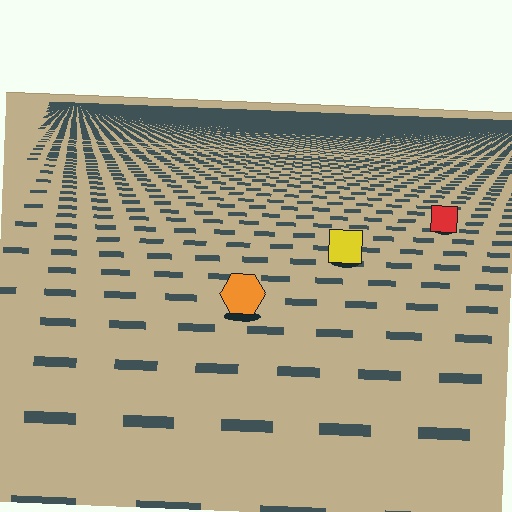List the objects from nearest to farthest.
From nearest to farthest: the orange hexagon, the yellow square, the red square.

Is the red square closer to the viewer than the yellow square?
No. The yellow square is closer — you can tell from the texture gradient: the ground texture is coarser near it.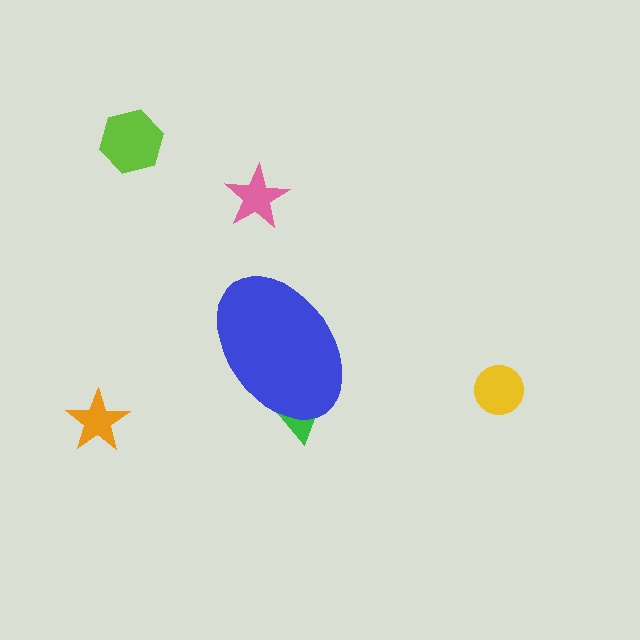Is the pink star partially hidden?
No, the pink star is fully visible.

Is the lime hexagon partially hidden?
No, the lime hexagon is fully visible.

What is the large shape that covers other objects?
A blue ellipse.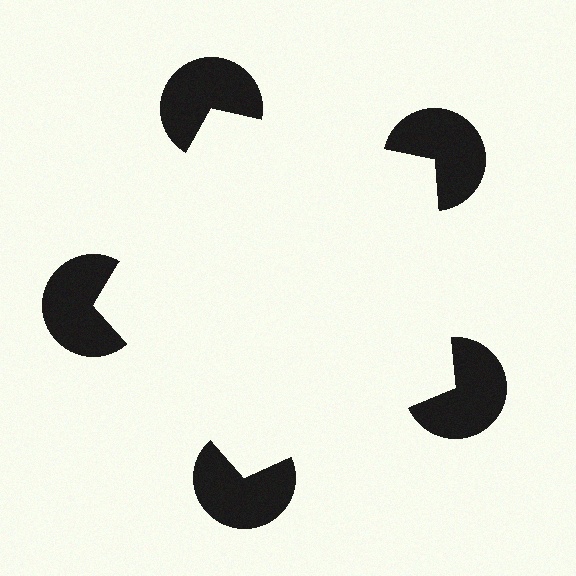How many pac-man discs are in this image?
There are 5 — one at each vertex of the illusory pentagon.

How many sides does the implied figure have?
5 sides.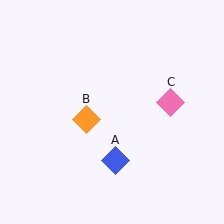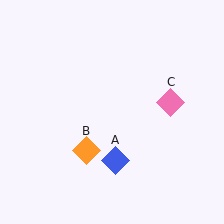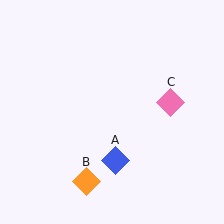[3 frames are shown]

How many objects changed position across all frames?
1 object changed position: orange diamond (object B).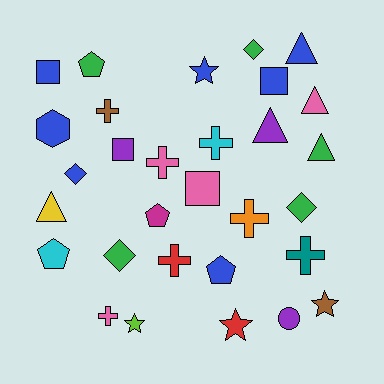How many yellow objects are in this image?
There is 1 yellow object.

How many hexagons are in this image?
There is 1 hexagon.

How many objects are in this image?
There are 30 objects.